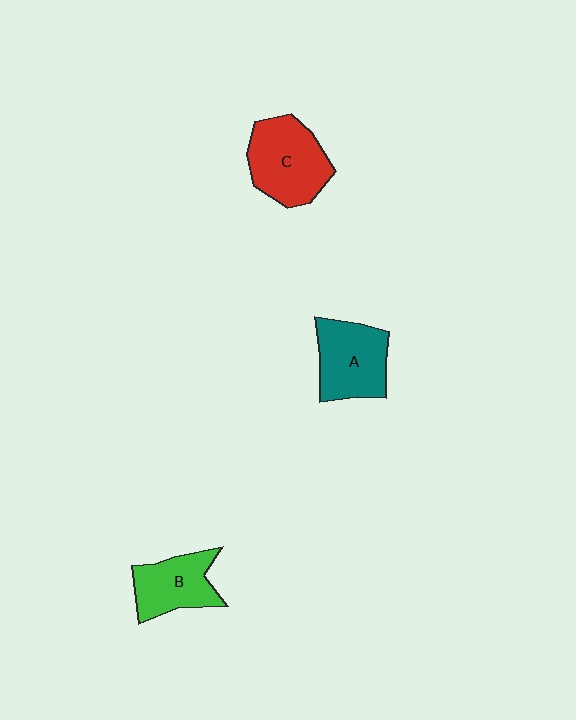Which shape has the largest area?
Shape C (red).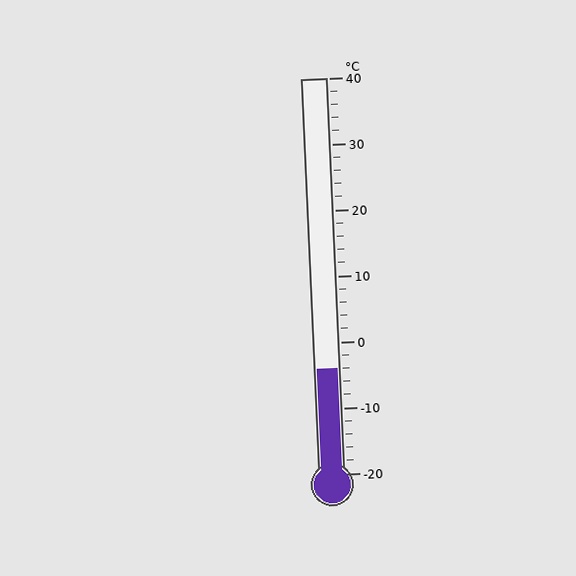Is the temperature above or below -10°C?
The temperature is above -10°C.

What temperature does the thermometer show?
The thermometer shows approximately -4°C.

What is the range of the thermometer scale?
The thermometer scale ranges from -20°C to 40°C.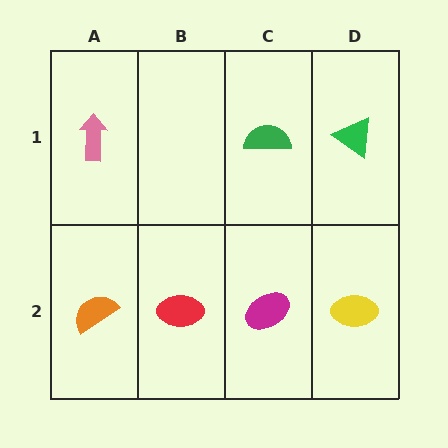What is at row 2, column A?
An orange semicircle.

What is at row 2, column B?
A red ellipse.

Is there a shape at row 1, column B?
No, that cell is empty.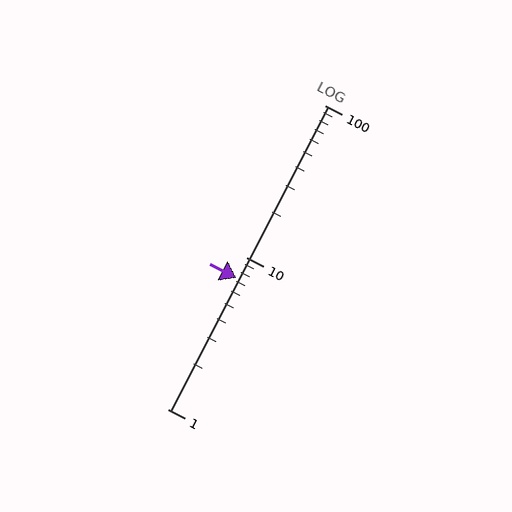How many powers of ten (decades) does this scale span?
The scale spans 2 decades, from 1 to 100.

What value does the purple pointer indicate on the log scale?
The pointer indicates approximately 7.3.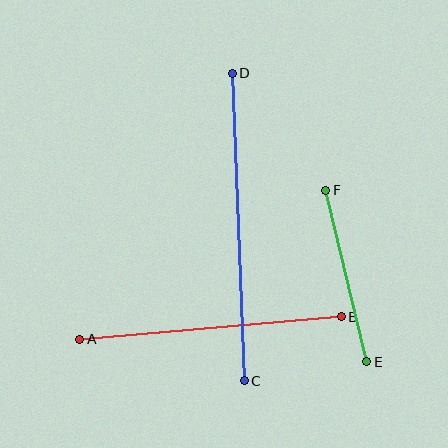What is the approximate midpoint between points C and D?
The midpoint is at approximately (238, 227) pixels.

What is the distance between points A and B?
The distance is approximately 263 pixels.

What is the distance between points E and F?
The distance is approximately 176 pixels.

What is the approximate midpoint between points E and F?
The midpoint is at approximately (346, 276) pixels.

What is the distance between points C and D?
The distance is approximately 308 pixels.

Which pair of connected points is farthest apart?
Points C and D are farthest apart.